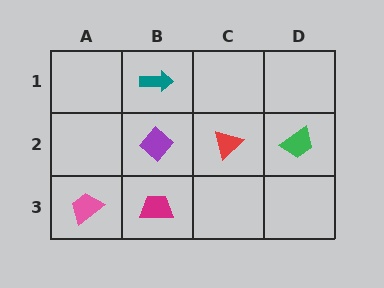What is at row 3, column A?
A pink trapezoid.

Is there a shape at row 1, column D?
No, that cell is empty.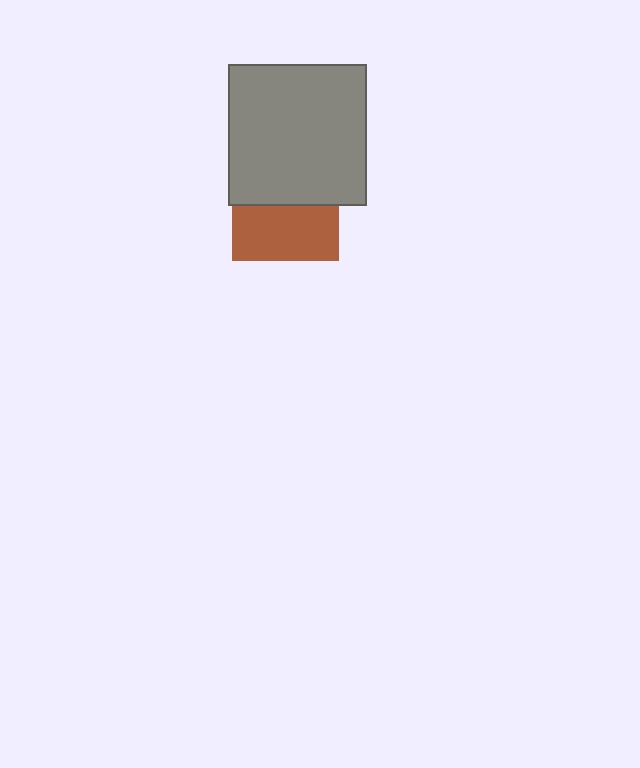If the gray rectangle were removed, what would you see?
You would see the complete brown square.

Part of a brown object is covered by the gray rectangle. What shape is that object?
It is a square.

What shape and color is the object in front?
The object in front is a gray rectangle.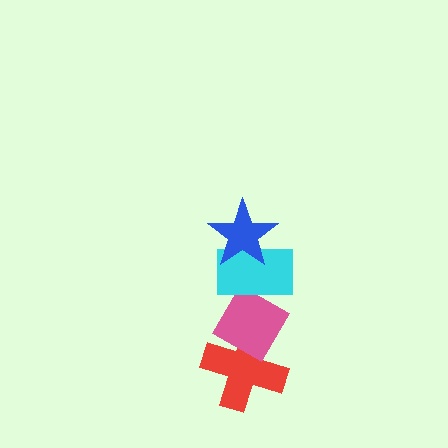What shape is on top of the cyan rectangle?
The blue star is on top of the cyan rectangle.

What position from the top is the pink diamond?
The pink diamond is 3rd from the top.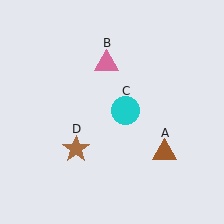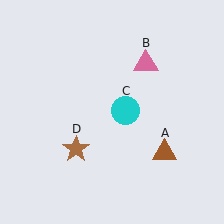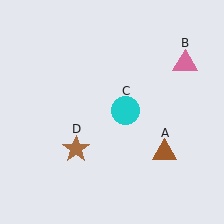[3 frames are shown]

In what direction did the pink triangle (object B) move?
The pink triangle (object B) moved right.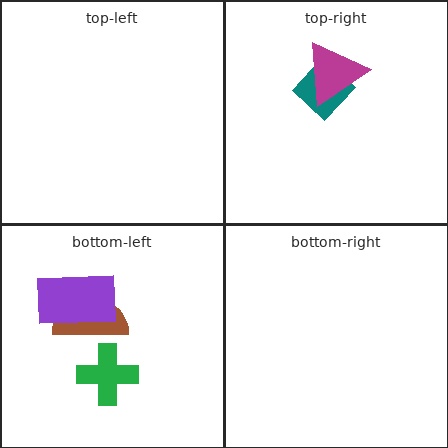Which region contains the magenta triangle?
The top-right region.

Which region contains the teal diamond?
The top-right region.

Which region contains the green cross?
The bottom-left region.